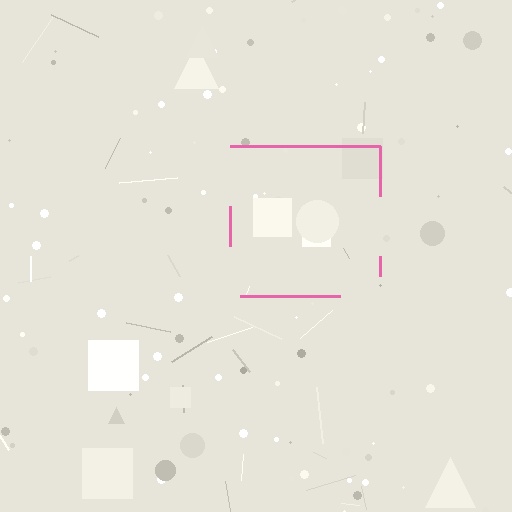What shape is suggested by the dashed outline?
The dashed outline suggests a square.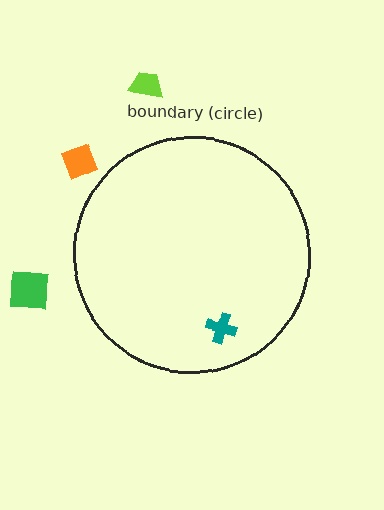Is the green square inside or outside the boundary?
Outside.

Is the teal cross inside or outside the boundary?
Inside.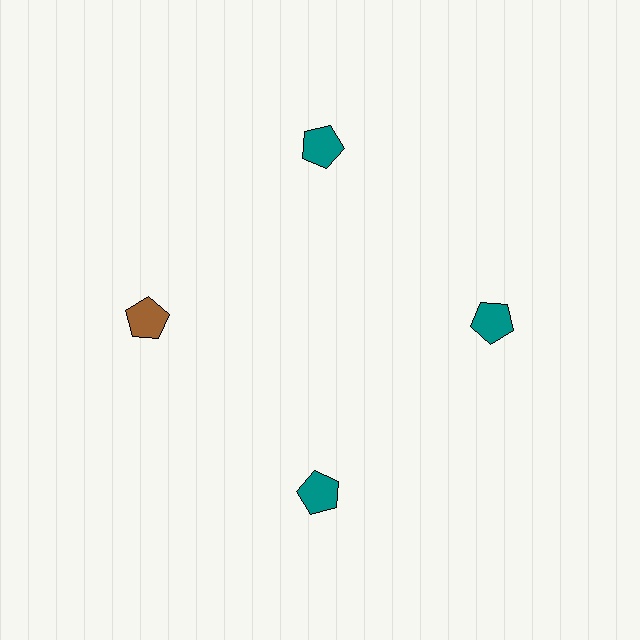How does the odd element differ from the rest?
It has a different color: brown instead of teal.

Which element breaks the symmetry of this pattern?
The brown pentagon at roughly the 9 o'clock position breaks the symmetry. All other shapes are teal pentagons.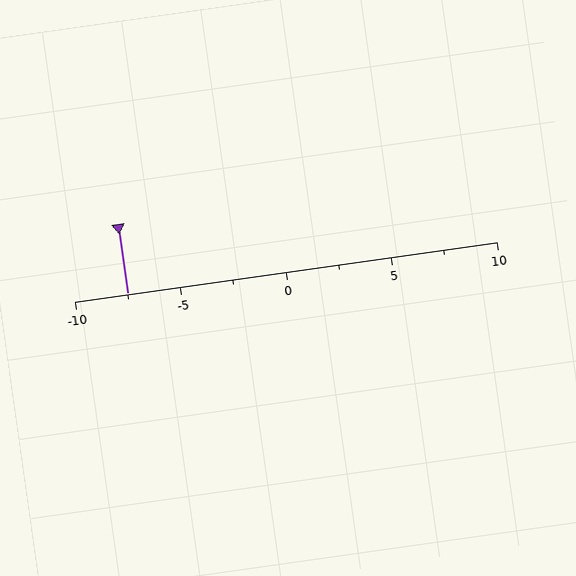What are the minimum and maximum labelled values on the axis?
The axis runs from -10 to 10.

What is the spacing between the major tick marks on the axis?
The major ticks are spaced 5 apart.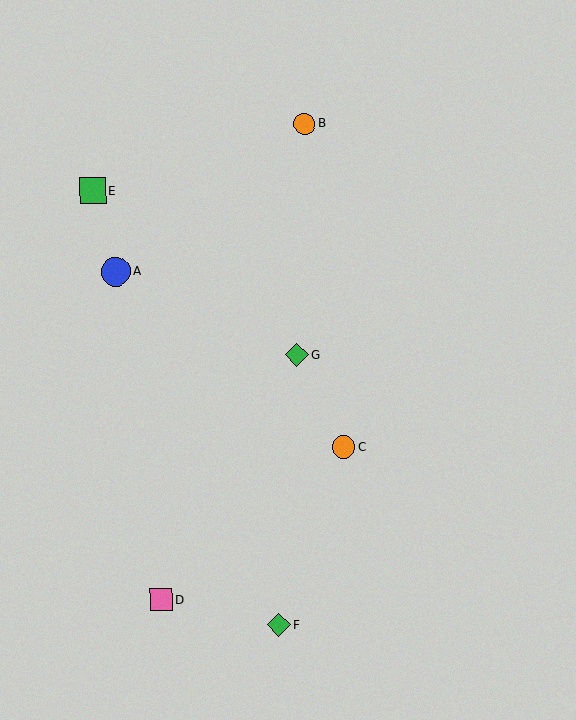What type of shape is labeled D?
Shape D is a pink square.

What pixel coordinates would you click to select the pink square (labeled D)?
Click at (161, 600) to select the pink square D.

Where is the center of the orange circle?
The center of the orange circle is at (344, 447).